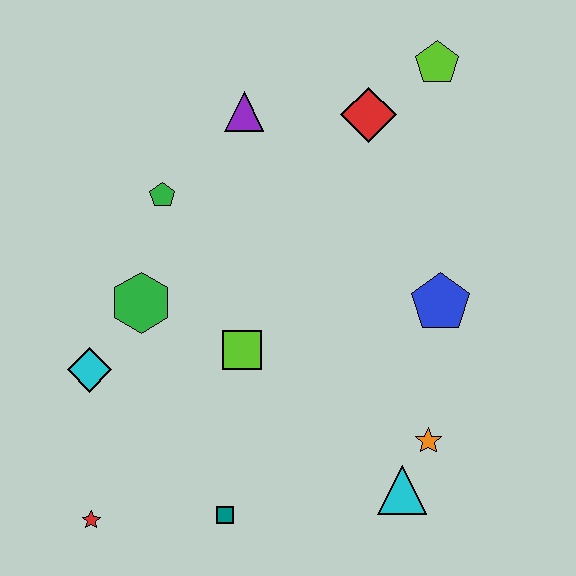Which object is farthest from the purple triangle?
The red star is farthest from the purple triangle.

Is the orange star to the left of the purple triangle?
No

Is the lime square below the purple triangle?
Yes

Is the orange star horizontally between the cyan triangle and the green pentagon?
No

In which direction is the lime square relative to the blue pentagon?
The lime square is to the left of the blue pentagon.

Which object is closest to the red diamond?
The lime pentagon is closest to the red diamond.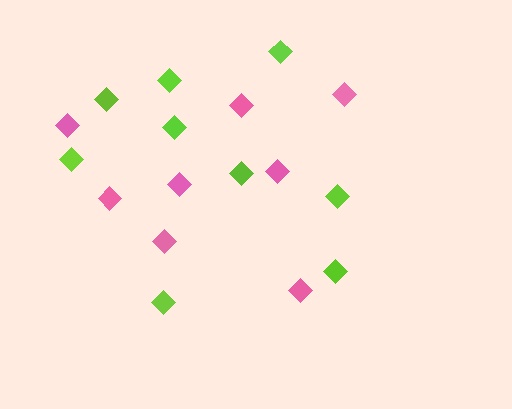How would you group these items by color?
There are 2 groups: one group of pink diamonds (8) and one group of lime diamonds (9).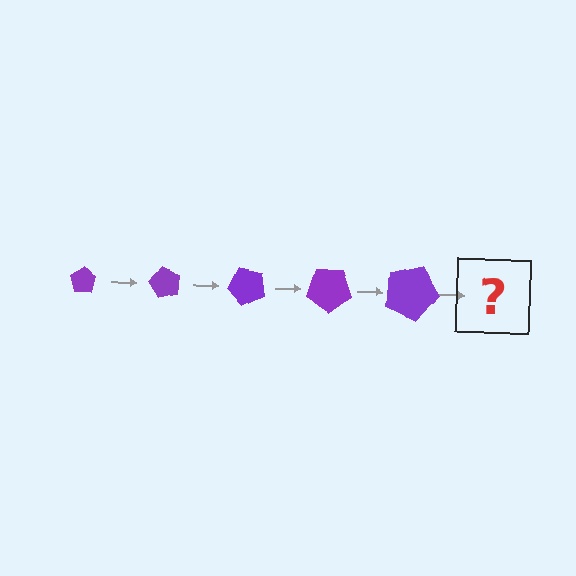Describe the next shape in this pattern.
It should be a pentagon, larger than the previous one and rotated 300 degrees from the start.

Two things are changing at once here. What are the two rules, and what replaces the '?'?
The two rules are that the pentagon grows larger each step and it rotates 60 degrees each step. The '?' should be a pentagon, larger than the previous one and rotated 300 degrees from the start.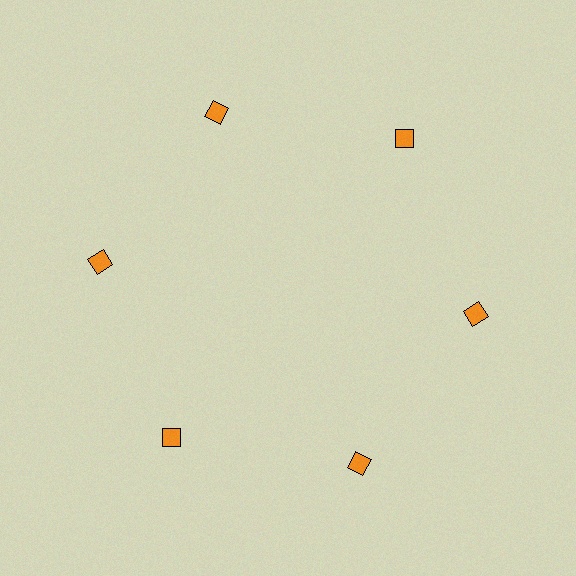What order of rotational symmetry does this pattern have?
This pattern has 6-fold rotational symmetry.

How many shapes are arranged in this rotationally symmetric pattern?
There are 6 shapes, arranged in 6 groups of 1.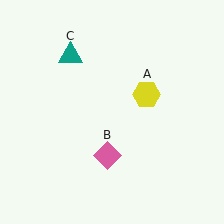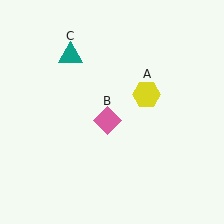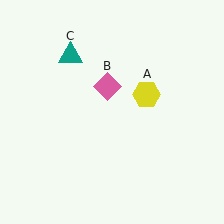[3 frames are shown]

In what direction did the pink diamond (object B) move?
The pink diamond (object B) moved up.